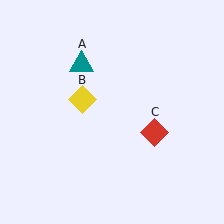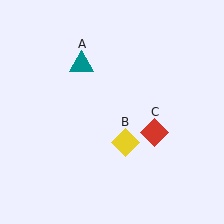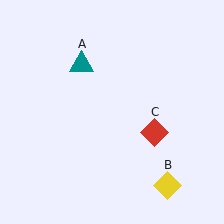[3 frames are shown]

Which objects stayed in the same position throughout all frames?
Teal triangle (object A) and red diamond (object C) remained stationary.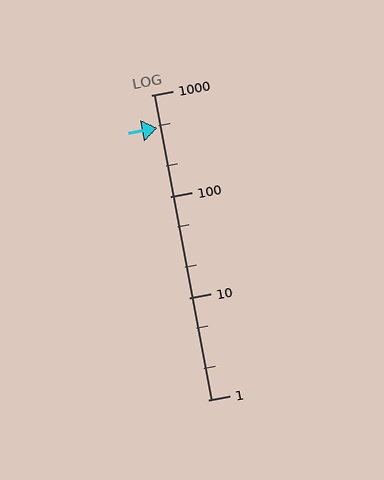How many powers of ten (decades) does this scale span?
The scale spans 3 decades, from 1 to 1000.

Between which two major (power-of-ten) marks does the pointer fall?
The pointer is between 100 and 1000.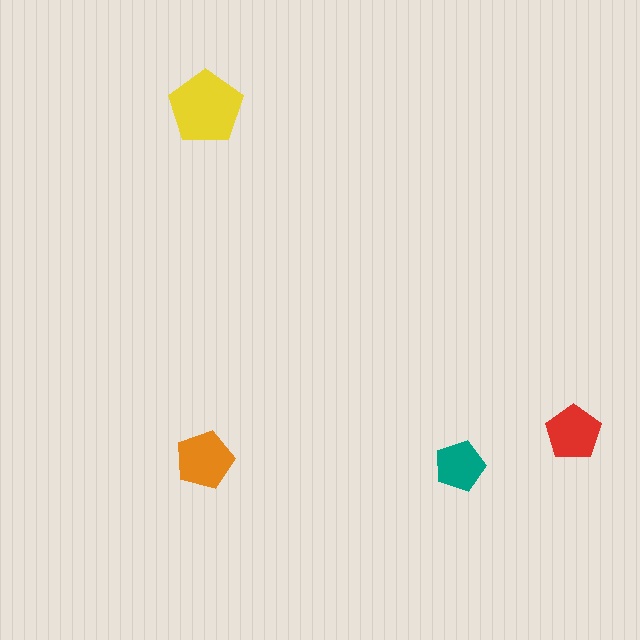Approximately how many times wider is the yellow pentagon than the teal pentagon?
About 1.5 times wider.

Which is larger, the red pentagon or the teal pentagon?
The red one.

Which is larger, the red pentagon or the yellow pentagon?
The yellow one.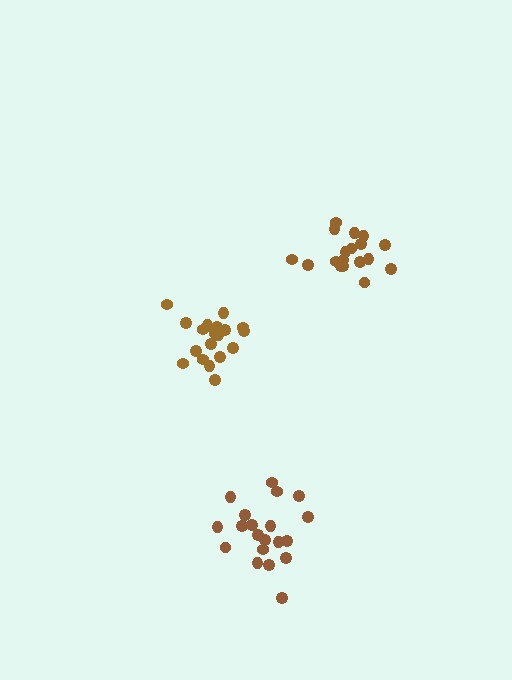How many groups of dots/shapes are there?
There are 3 groups.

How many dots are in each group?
Group 1: 19 dots, Group 2: 20 dots, Group 3: 18 dots (57 total).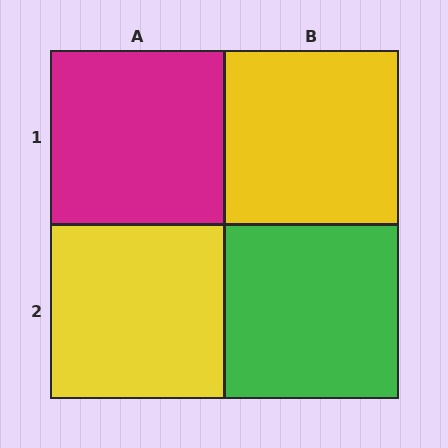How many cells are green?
1 cell is green.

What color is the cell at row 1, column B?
Yellow.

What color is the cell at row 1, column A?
Magenta.